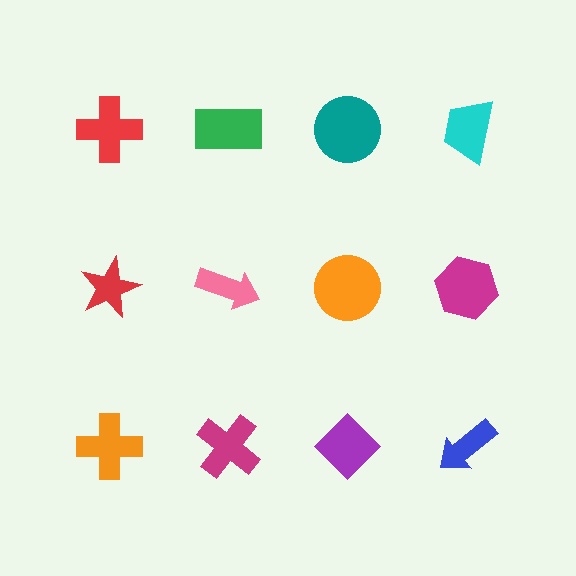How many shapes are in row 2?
4 shapes.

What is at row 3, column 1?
An orange cross.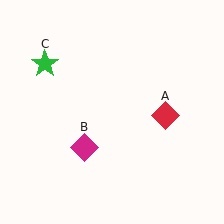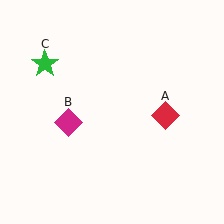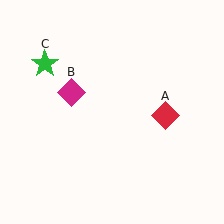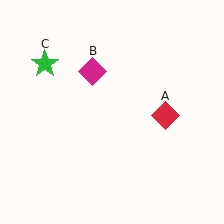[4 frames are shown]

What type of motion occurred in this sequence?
The magenta diamond (object B) rotated clockwise around the center of the scene.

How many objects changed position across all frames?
1 object changed position: magenta diamond (object B).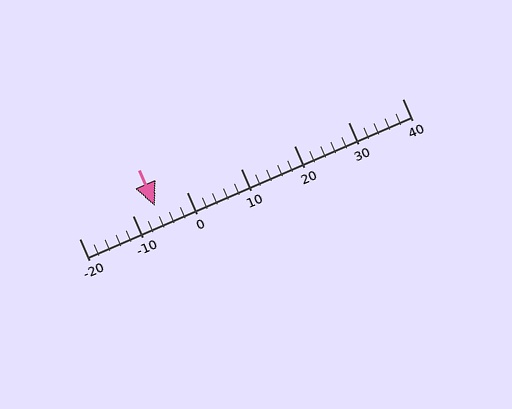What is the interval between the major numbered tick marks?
The major tick marks are spaced 10 units apart.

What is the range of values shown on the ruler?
The ruler shows values from -20 to 40.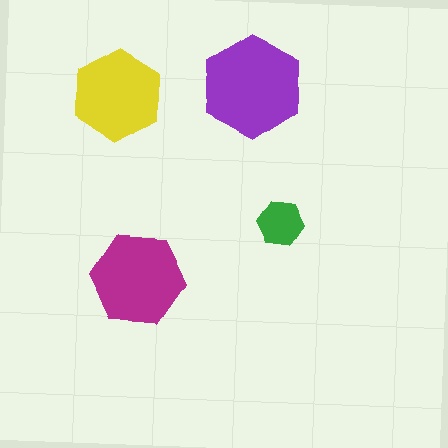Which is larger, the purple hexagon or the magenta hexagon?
The purple one.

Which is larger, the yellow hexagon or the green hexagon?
The yellow one.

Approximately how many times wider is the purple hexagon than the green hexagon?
About 2 times wider.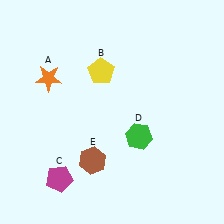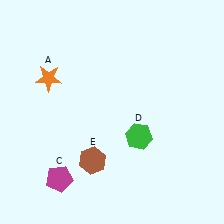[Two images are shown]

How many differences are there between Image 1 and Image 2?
There is 1 difference between the two images.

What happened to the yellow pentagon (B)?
The yellow pentagon (B) was removed in Image 2. It was in the top-left area of Image 1.